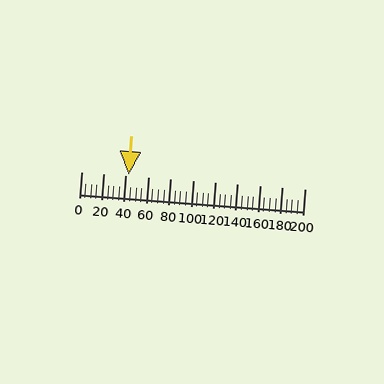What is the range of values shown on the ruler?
The ruler shows values from 0 to 200.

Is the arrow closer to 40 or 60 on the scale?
The arrow is closer to 40.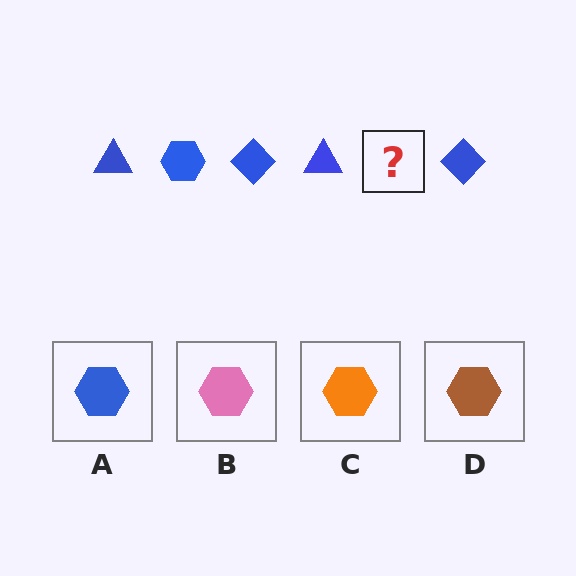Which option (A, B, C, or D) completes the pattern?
A.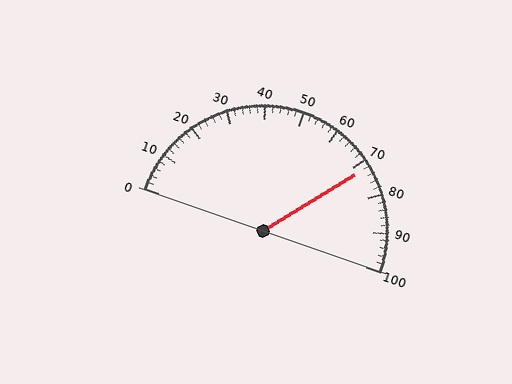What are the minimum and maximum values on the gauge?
The gauge ranges from 0 to 100.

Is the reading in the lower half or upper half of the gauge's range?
The reading is in the upper half of the range (0 to 100).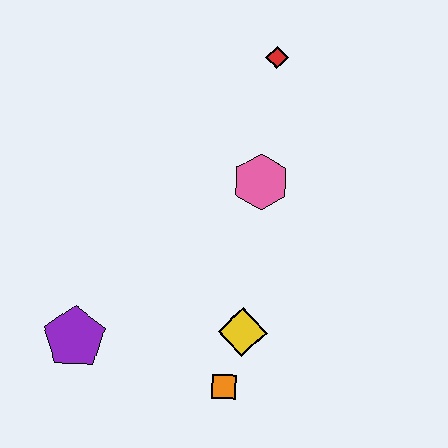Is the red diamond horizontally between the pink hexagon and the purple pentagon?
No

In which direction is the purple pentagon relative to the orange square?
The purple pentagon is to the left of the orange square.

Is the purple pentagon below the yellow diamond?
Yes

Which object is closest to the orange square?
The yellow diamond is closest to the orange square.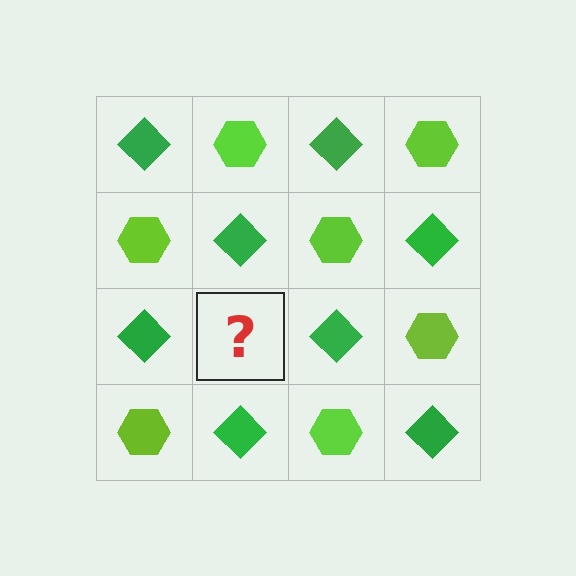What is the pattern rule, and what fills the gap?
The rule is that it alternates green diamond and lime hexagon in a checkerboard pattern. The gap should be filled with a lime hexagon.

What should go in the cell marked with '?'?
The missing cell should contain a lime hexagon.